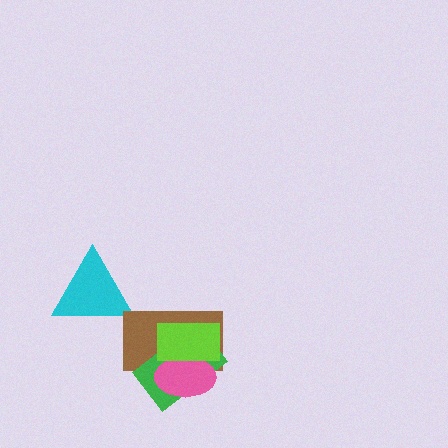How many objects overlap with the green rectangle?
3 objects overlap with the green rectangle.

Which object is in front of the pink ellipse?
The lime rectangle is in front of the pink ellipse.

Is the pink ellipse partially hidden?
Yes, it is partially covered by another shape.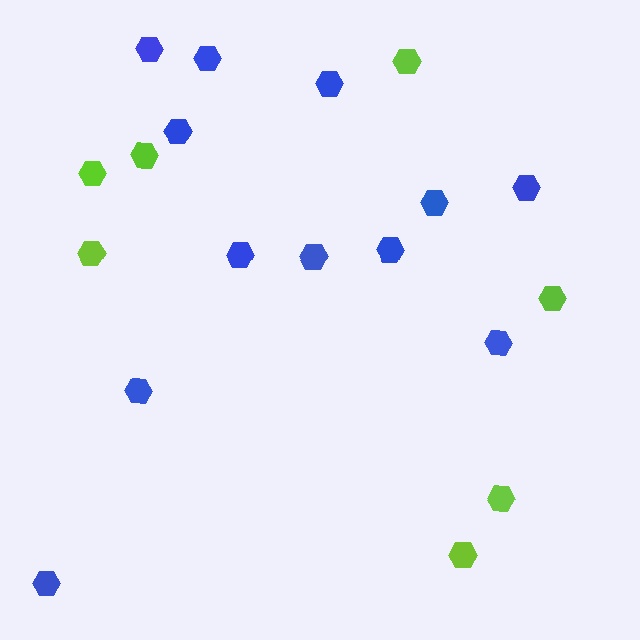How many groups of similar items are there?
There are 2 groups: one group of lime hexagons (7) and one group of blue hexagons (12).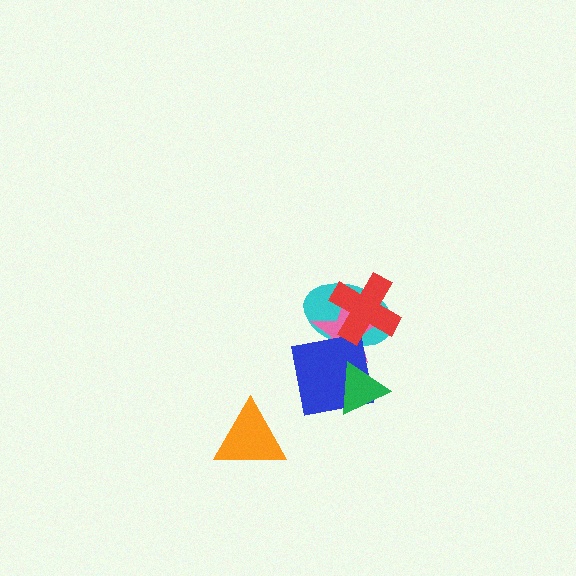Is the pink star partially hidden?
Yes, it is partially covered by another shape.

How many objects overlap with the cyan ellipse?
3 objects overlap with the cyan ellipse.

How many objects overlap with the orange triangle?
0 objects overlap with the orange triangle.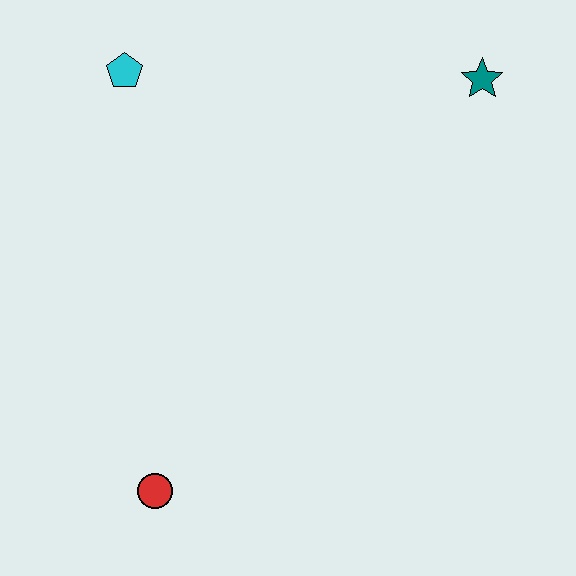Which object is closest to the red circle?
The cyan pentagon is closest to the red circle.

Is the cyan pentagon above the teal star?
Yes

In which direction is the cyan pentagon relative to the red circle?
The cyan pentagon is above the red circle.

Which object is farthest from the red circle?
The teal star is farthest from the red circle.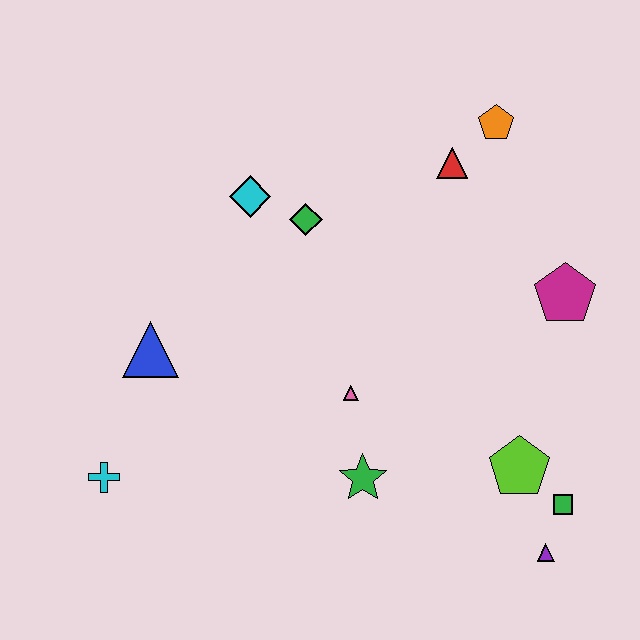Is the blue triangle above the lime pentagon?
Yes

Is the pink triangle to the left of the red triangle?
Yes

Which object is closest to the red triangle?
The orange pentagon is closest to the red triangle.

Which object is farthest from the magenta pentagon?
The cyan cross is farthest from the magenta pentagon.